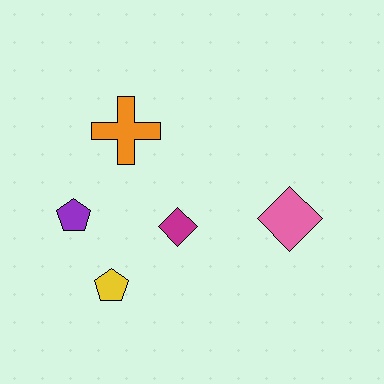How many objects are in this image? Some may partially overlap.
There are 5 objects.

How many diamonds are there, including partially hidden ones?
There are 2 diamonds.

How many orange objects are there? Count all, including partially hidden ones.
There is 1 orange object.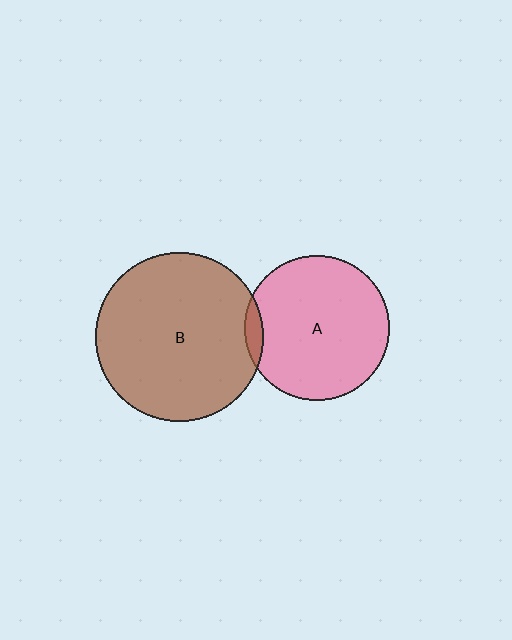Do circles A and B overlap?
Yes.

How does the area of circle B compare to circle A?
Approximately 1.4 times.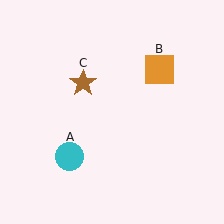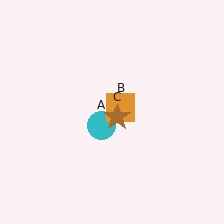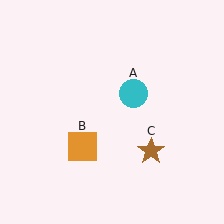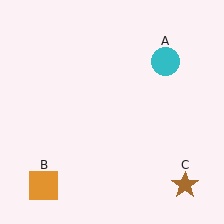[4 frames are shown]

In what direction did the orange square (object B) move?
The orange square (object B) moved down and to the left.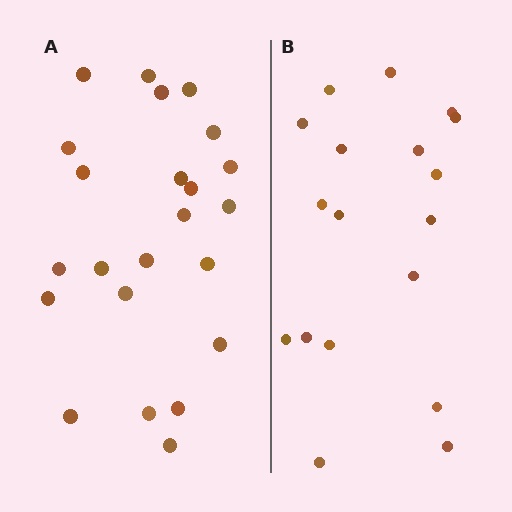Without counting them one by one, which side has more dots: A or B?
Region A (the left region) has more dots.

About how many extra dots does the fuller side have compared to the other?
Region A has about 5 more dots than region B.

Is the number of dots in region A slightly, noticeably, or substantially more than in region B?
Region A has noticeably more, but not dramatically so. The ratio is roughly 1.3 to 1.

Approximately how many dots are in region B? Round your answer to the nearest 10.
About 20 dots. (The exact count is 18, which rounds to 20.)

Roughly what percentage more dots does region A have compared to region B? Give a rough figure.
About 30% more.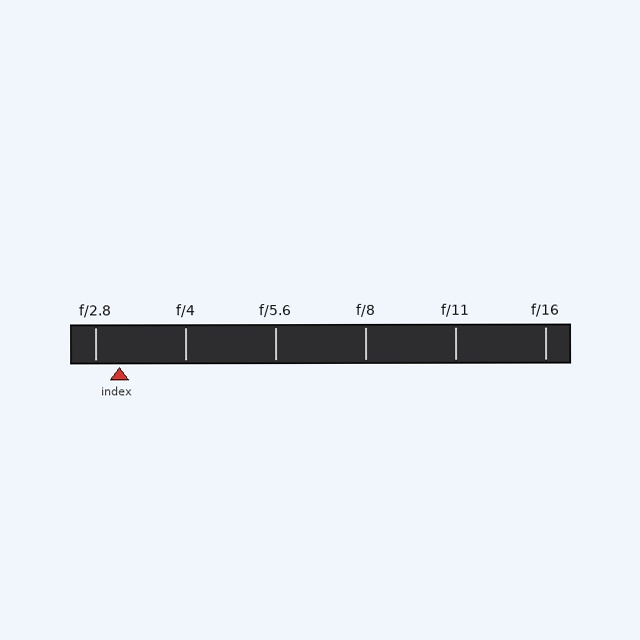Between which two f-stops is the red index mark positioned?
The index mark is between f/2.8 and f/4.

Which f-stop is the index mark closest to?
The index mark is closest to f/2.8.